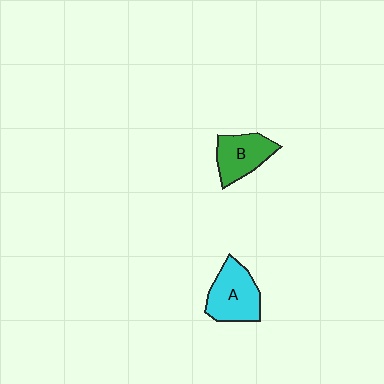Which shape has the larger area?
Shape A (cyan).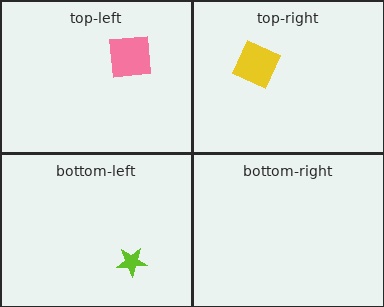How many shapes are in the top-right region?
1.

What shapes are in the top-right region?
The yellow square.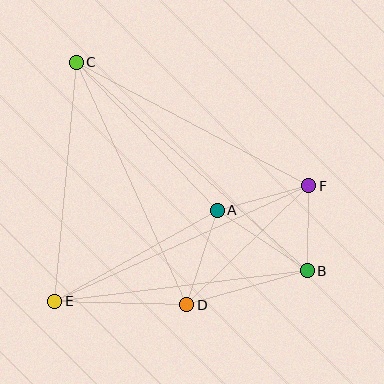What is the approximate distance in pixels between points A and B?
The distance between A and B is approximately 108 pixels.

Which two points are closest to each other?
Points B and F are closest to each other.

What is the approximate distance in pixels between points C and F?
The distance between C and F is approximately 263 pixels.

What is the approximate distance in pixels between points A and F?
The distance between A and F is approximately 95 pixels.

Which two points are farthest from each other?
Points B and C are farthest from each other.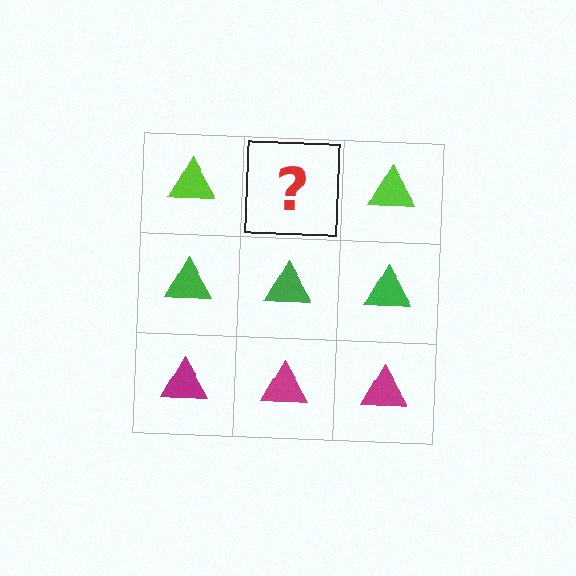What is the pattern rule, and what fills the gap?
The rule is that each row has a consistent color. The gap should be filled with a lime triangle.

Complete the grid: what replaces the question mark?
The question mark should be replaced with a lime triangle.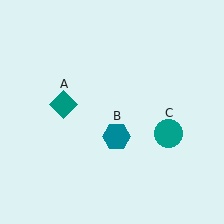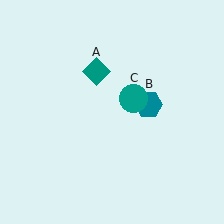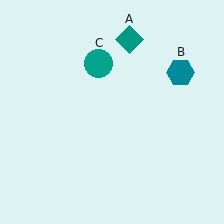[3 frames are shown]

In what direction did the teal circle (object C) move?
The teal circle (object C) moved up and to the left.